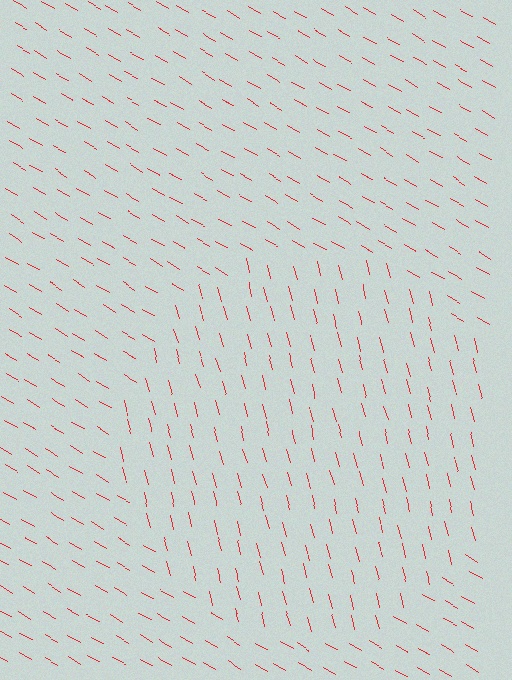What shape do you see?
I see a circle.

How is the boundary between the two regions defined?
The boundary is defined purely by a change in line orientation (approximately 45 degrees difference). All lines are the same color and thickness.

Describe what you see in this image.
The image is filled with small red line segments. A circle region in the image has lines oriented differently from the surrounding lines, creating a visible texture boundary.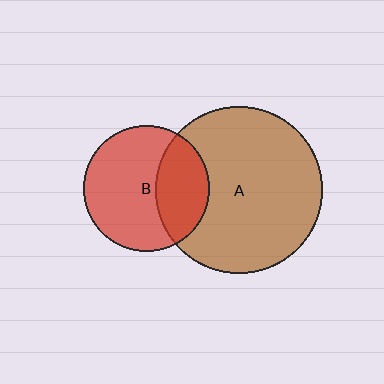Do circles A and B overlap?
Yes.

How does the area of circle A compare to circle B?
Approximately 1.7 times.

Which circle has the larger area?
Circle A (brown).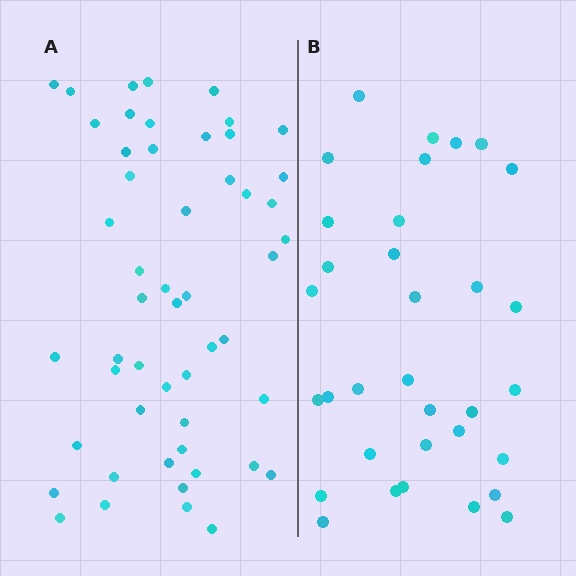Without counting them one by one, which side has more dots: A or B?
Region A (the left region) has more dots.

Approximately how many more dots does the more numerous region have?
Region A has approximately 20 more dots than region B.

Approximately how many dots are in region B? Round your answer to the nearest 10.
About 30 dots. (The exact count is 33, which rounds to 30.)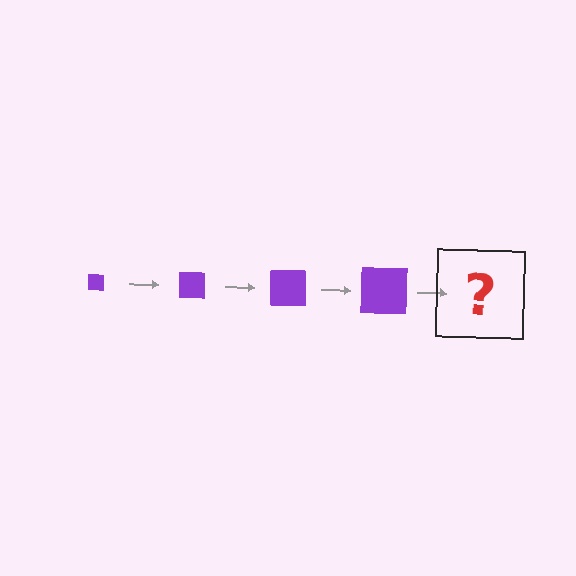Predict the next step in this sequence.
The next step is a purple square, larger than the previous one.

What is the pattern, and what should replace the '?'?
The pattern is that the square gets progressively larger each step. The '?' should be a purple square, larger than the previous one.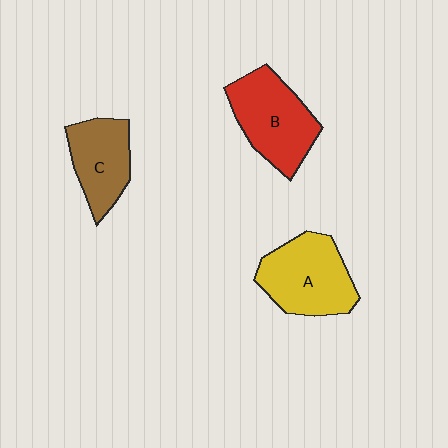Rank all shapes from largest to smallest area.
From largest to smallest: A (yellow), B (red), C (brown).